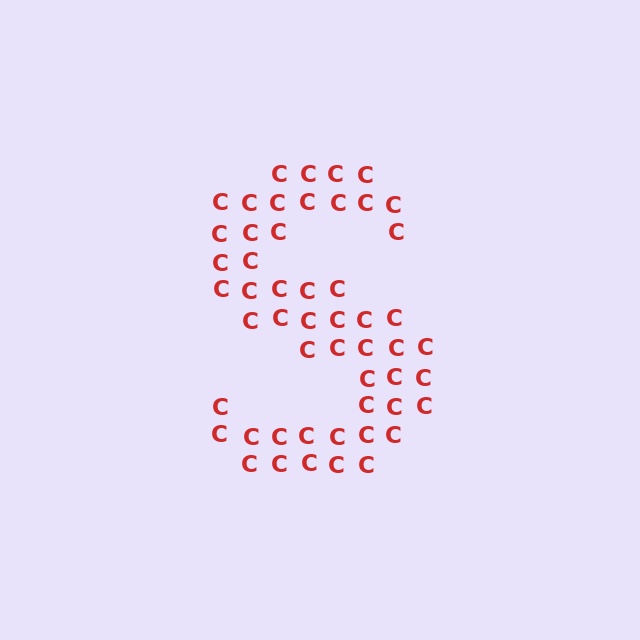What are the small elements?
The small elements are letter C's.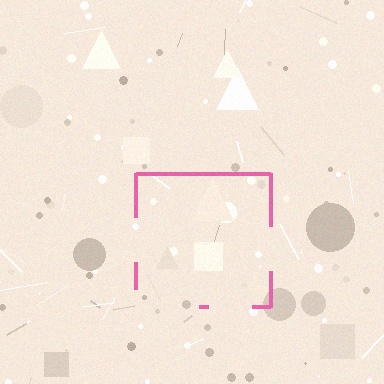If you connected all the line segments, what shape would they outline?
They would outline a square.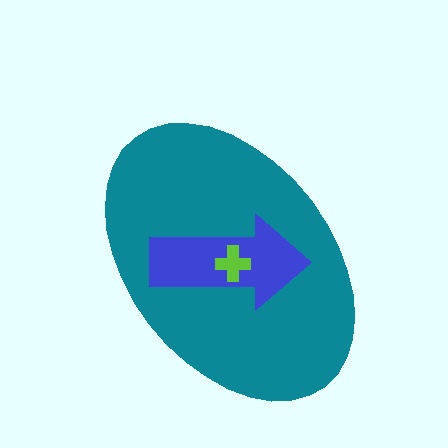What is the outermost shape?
The teal ellipse.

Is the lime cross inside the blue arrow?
Yes.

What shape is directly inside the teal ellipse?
The blue arrow.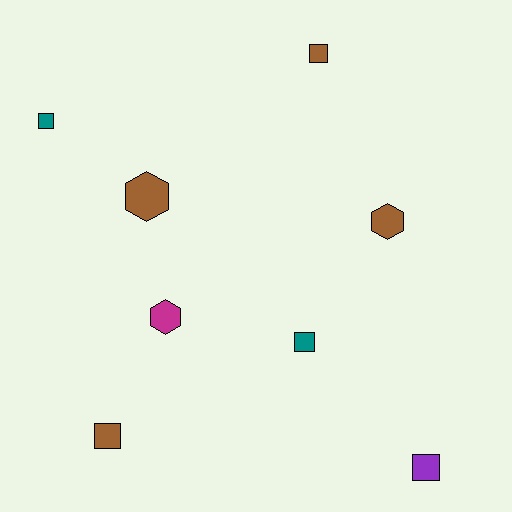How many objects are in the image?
There are 8 objects.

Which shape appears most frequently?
Square, with 5 objects.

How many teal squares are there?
There are 2 teal squares.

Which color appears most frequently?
Brown, with 4 objects.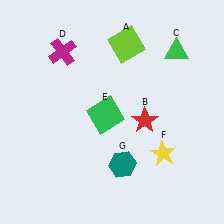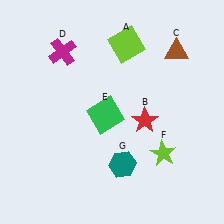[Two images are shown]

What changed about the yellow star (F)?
In Image 1, F is yellow. In Image 2, it changed to lime.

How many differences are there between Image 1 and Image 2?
There are 2 differences between the two images.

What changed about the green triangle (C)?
In Image 1, C is green. In Image 2, it changed to brown.